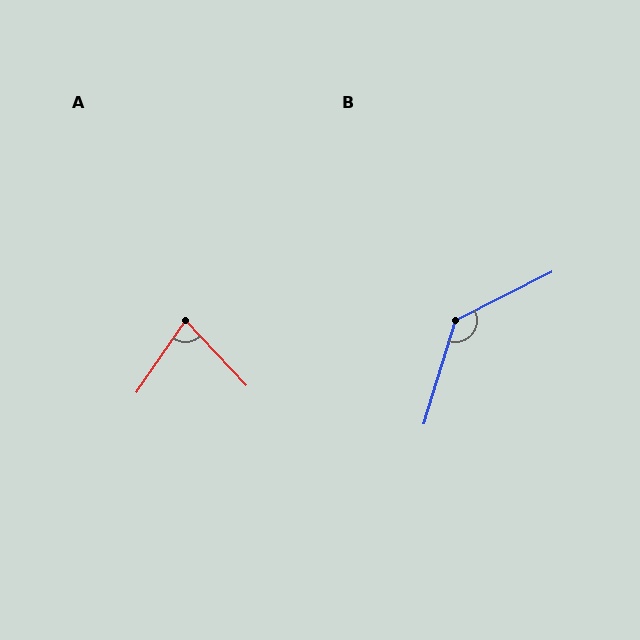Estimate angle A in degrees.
Approximately 77 degrees.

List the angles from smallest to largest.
A (77°), B (134°).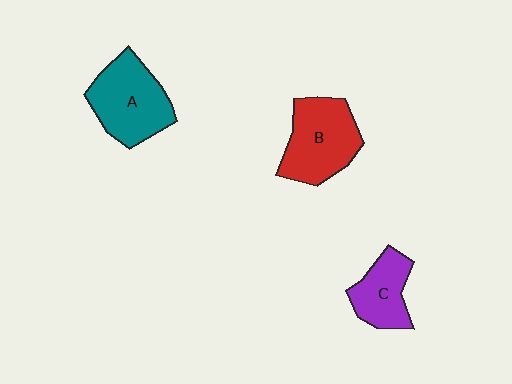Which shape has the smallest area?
Shape C (purple).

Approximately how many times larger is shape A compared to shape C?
Approximately 1.5 times.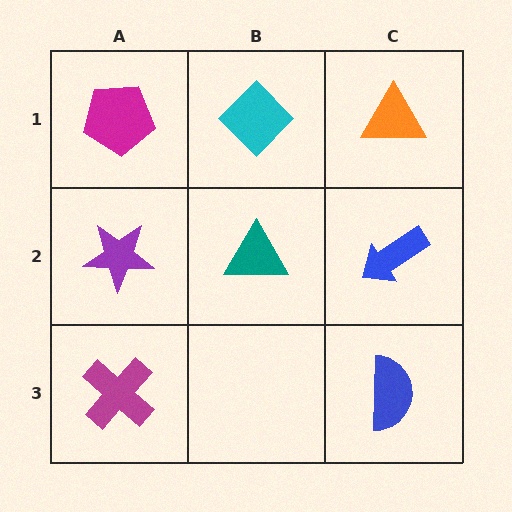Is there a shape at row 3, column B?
No, that cell is empty.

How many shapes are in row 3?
2 shapes.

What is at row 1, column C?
An orange triangle.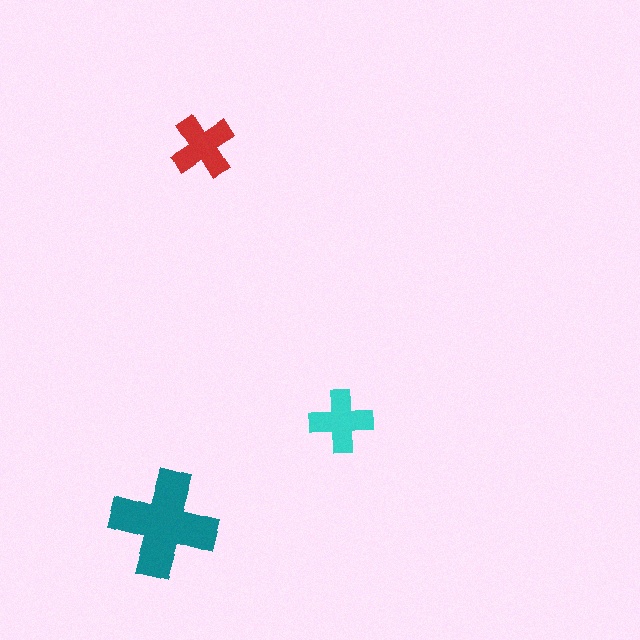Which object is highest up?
The red cross is topmost.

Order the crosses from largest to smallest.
the teal one, the red one, the cyan one.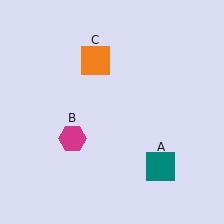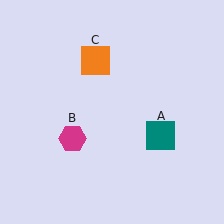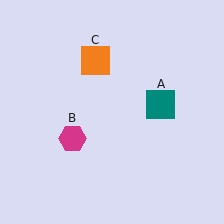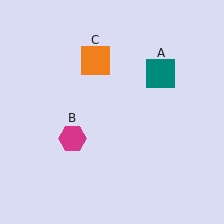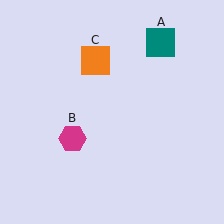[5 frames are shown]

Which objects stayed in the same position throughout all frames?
Magenta hexagon (object B) and orange square (object C) remained stationary.